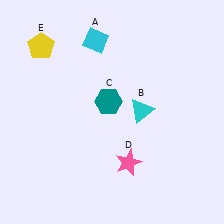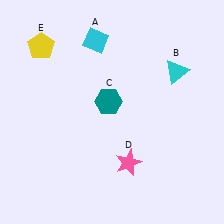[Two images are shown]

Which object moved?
The cyan triangle (B) moved up.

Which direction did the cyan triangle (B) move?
The cyan triangle (B) moved up.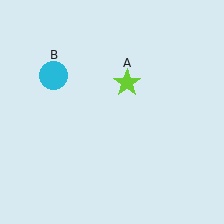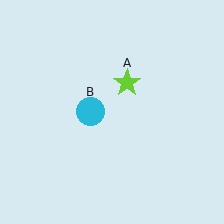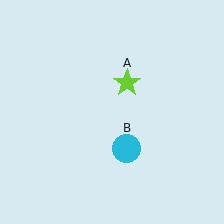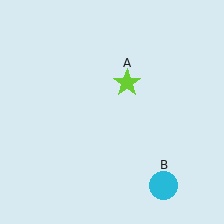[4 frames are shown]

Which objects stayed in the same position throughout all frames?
Lime star (object A) remained stationary.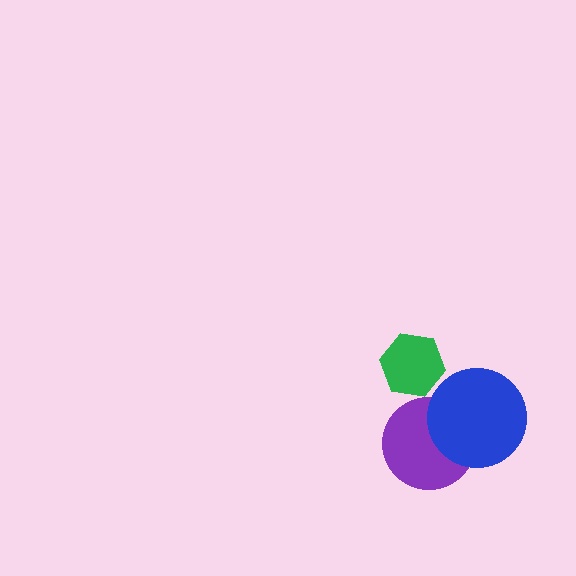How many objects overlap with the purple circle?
1 object overlaps with the purple circle.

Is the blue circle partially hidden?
No, no other shape covers it.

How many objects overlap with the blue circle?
1 object overlaps with the blue circle.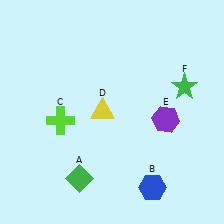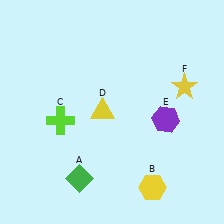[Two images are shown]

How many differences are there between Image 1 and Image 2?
There are 2 differences between the two images.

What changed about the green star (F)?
In Image 1, F is green. In Image 2, it changed to yellow.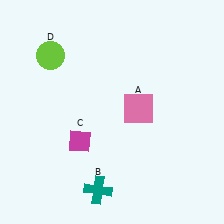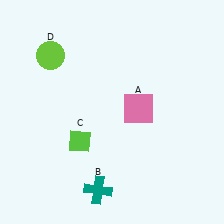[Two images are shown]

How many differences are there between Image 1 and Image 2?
There is 1 difference between the two images.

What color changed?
The diamond (C) changed from magenta in Image 1 to lime in Image 2.